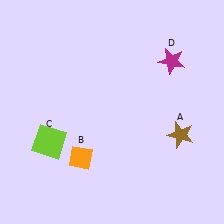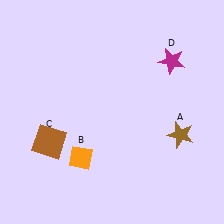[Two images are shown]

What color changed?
The square (C) changed from lime in Image 1 to brown in Image 2.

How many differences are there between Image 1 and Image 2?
There is 1 difference between the two images.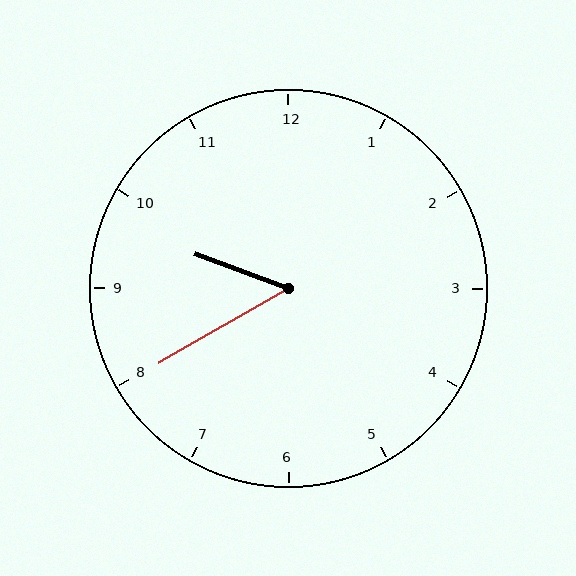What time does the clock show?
9:40.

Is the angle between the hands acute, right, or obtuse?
It is acute.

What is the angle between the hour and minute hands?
Approximately 50 degrees.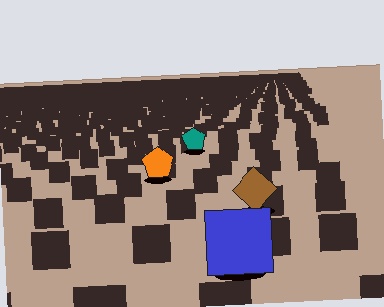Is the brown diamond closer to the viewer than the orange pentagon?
Yes. The brown diamond is closer — you can tell from the texture gradient: the ground texture is coarser near it.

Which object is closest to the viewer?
The blue square is closest. The texture marks near it are larger and more spread out.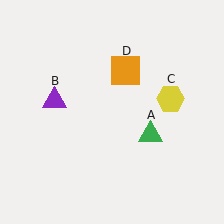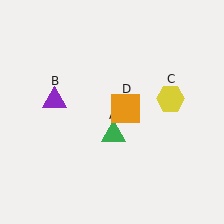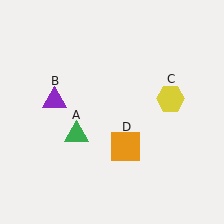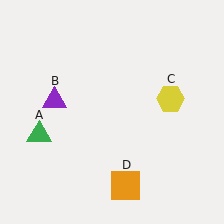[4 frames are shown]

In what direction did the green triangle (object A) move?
The green triangle (object A) moved left.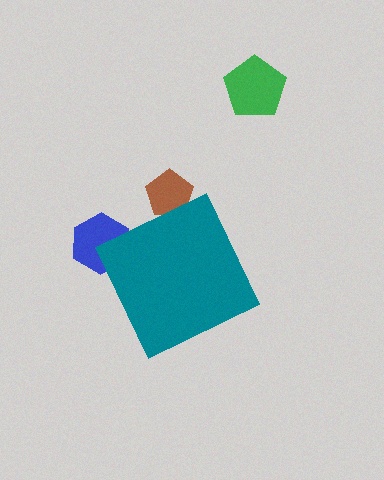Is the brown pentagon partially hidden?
Yes, the brown pentagon is partially hidden behind the teal diamond.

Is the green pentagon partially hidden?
No, the green pentagon is fully visible.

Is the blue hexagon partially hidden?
Yes, the blue hexagon is partially hidden behind the teal diamond.